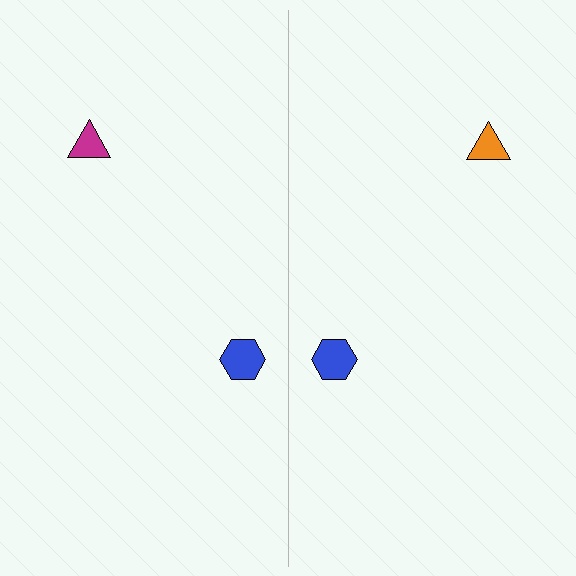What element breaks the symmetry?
The orange triangle on the right side breaks the symmetry — its mirror counterpart is magenta.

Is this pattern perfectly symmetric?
No, the pattern is not perfectly symmetric. The orange triangle on the right side breaks the symmetry — its mirror counterpart is magenta.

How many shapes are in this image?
There are 4 shapes in this image.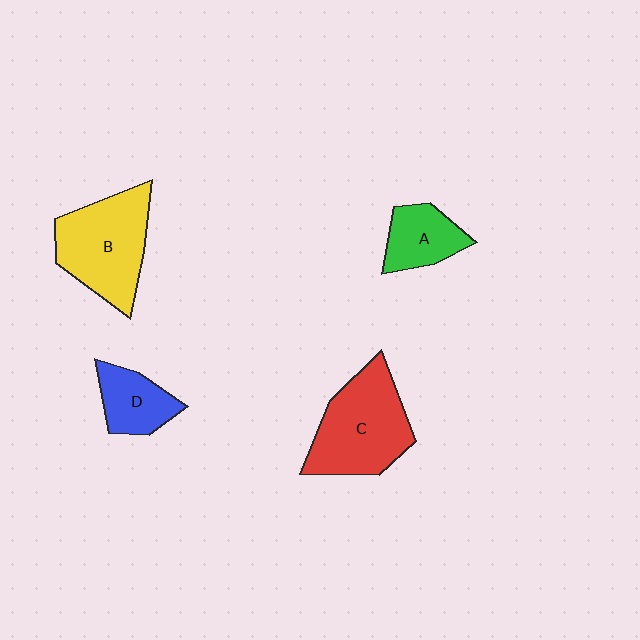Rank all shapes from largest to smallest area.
From largest to smallest: C (red), B (yellow), A (green), D (blue).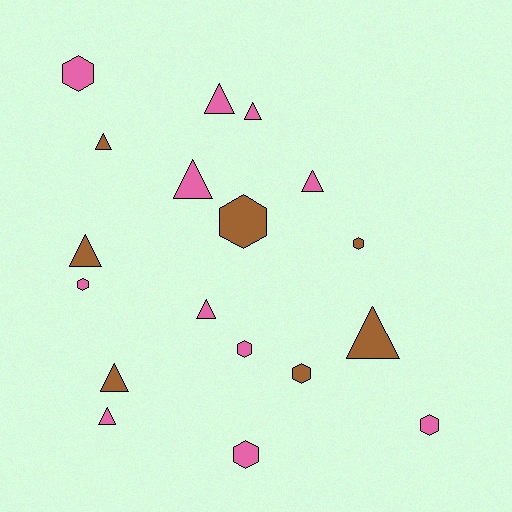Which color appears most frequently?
Pink, with 11 objects.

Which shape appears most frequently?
Triangle, with 10 objects.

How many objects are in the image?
There are 18 objects.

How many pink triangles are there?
There are 6 pink triangles.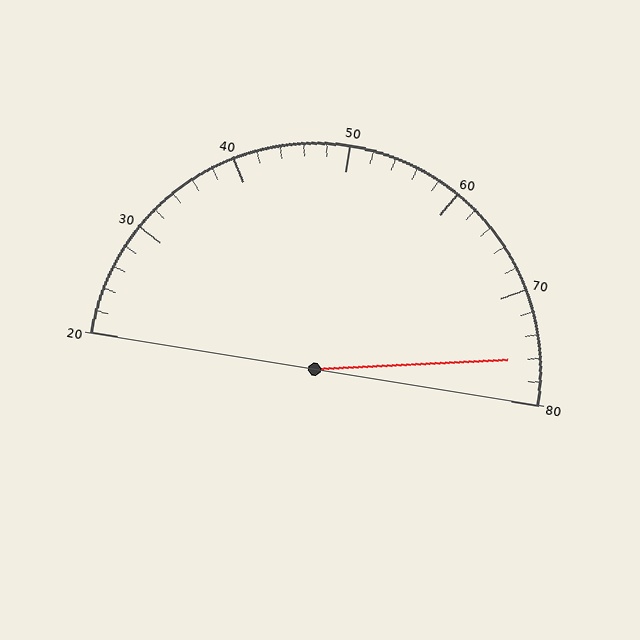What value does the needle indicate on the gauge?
The needle indicates approximately 76.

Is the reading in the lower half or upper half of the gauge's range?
The reading is in the upper half of the range (20 to 80).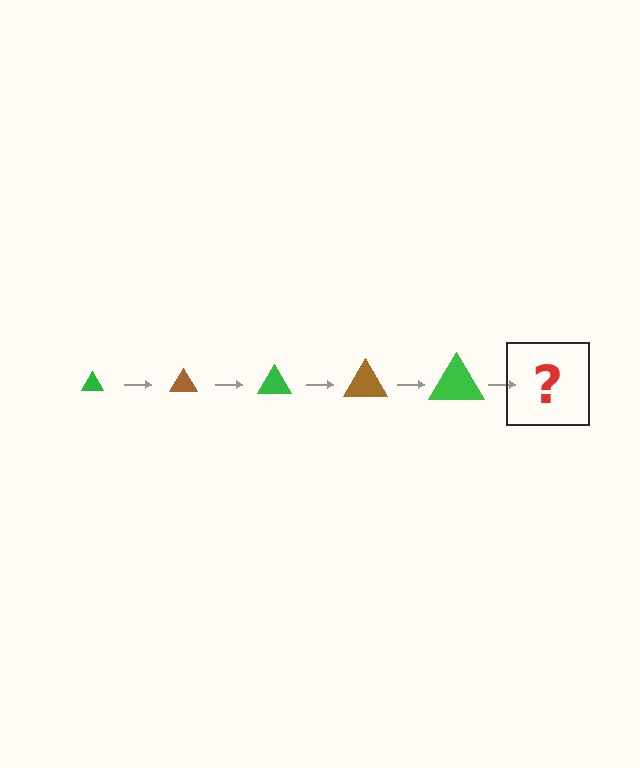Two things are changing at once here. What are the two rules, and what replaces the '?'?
The two rules are that the triangle grows larger each step and the color cycles through green and brown. The '?' should be a brown triangle, larger than the previous one.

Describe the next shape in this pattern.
It should be a brown triangle, larger than the previous one.